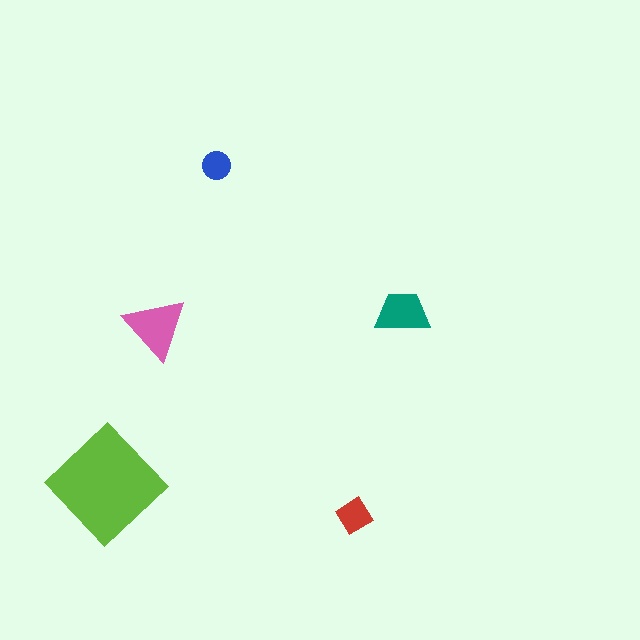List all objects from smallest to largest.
The blue circle, the red diamond, the teal trapezoid, the pink triangle, the lime diamond.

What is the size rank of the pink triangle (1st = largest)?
2nd.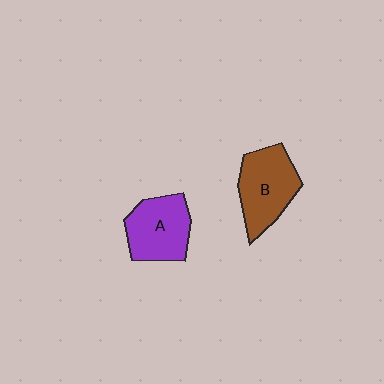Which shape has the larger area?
Shape B (brown).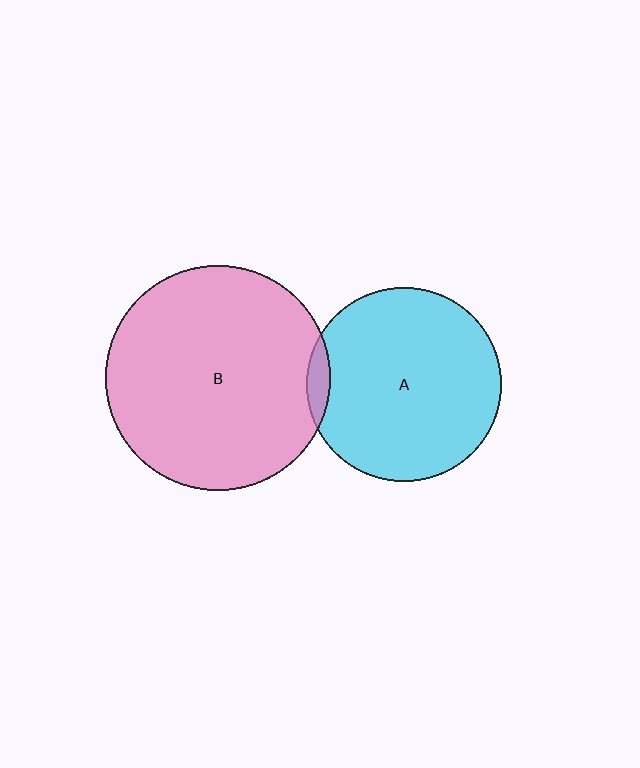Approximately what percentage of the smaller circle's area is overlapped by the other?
Approximately 5%.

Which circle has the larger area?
Circle B (pink).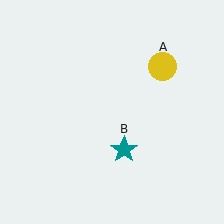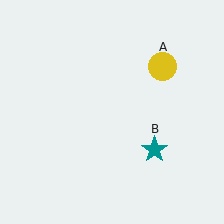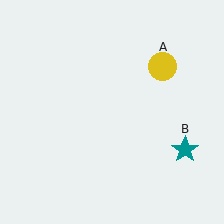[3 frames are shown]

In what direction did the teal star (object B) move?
The teal star (object B) moved right.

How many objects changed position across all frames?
1 object changed position: teal star (object B).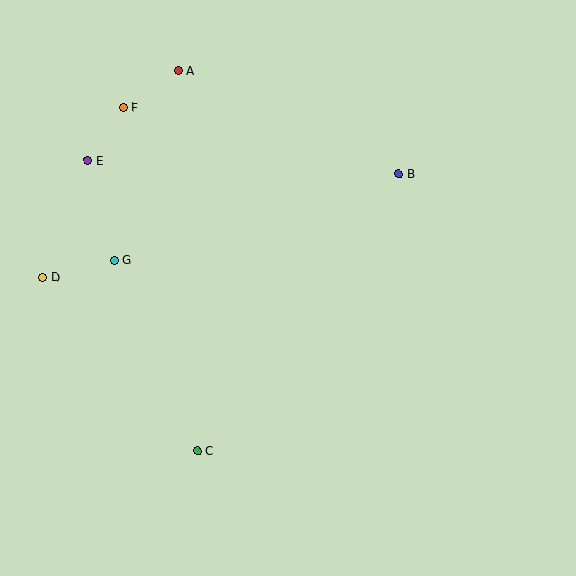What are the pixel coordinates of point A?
Point A is at (178, 71).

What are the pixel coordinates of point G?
Point G is at (114, 260).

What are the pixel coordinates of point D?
Point D is at (43, 277).